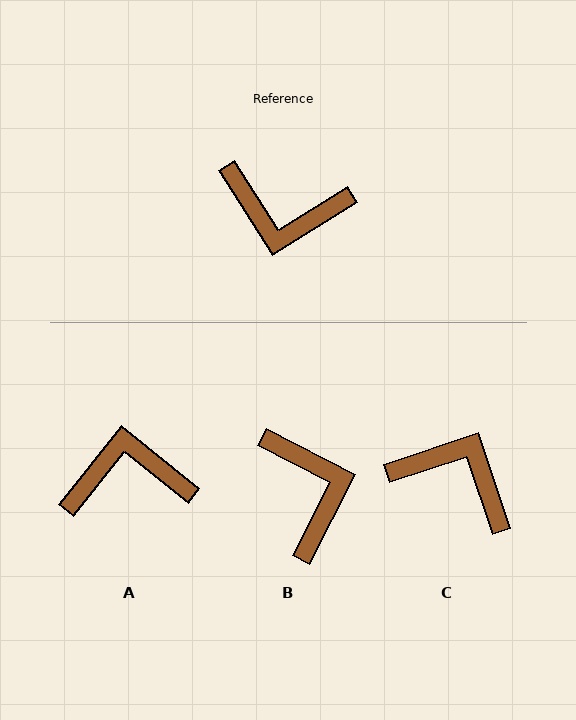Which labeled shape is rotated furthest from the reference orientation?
C, about 166 degrees away.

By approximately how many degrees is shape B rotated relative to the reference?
Approximately 121 degrees counter-clockwise.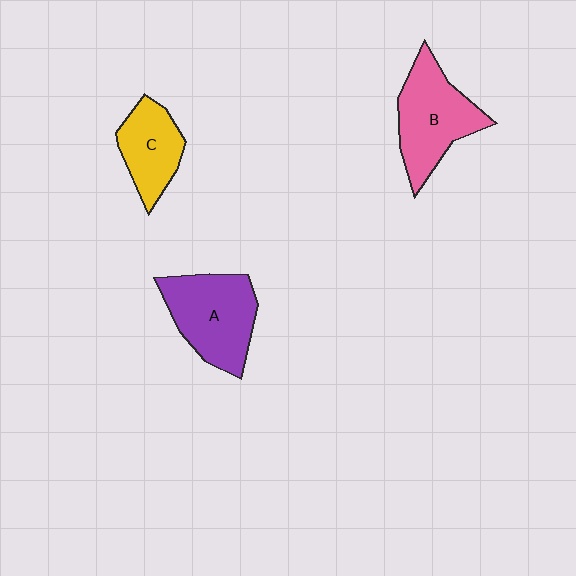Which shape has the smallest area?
Shape C (yellow).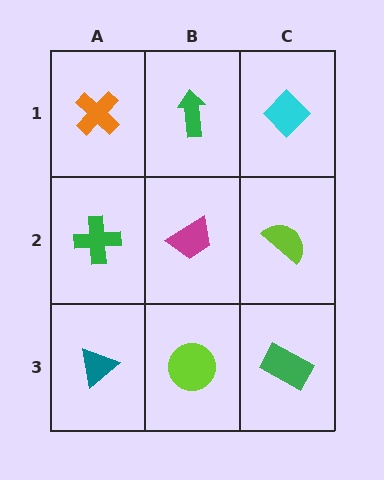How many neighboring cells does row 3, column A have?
2.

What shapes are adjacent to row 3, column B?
A magenta trapezoid (row 2, column B), a teal triangle (row 3, column A), a green rectangle (row 3, column C).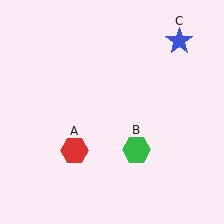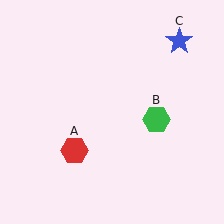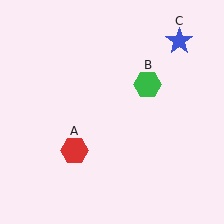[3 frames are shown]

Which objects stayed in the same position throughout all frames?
Red hexagon (object A) and blue star (object C) remained stationary.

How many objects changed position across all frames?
1 object changed position: green hexagon (object B).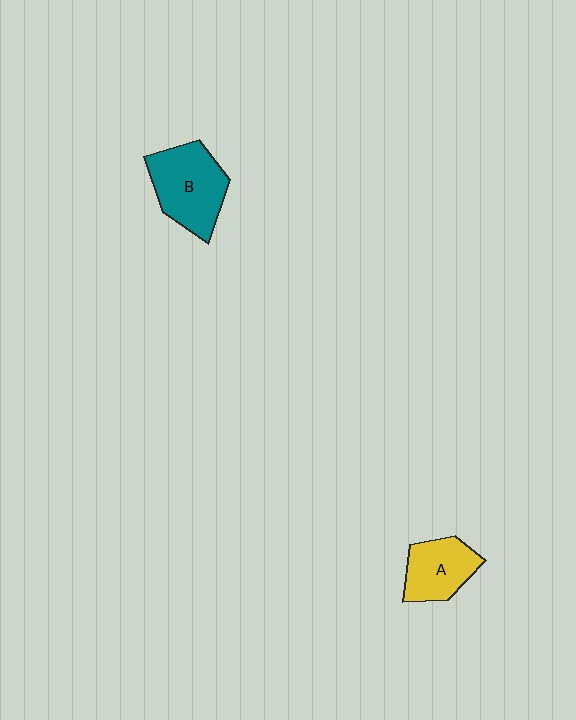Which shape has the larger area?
Shape B (teal).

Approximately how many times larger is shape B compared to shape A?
Approximately 1.4 times.